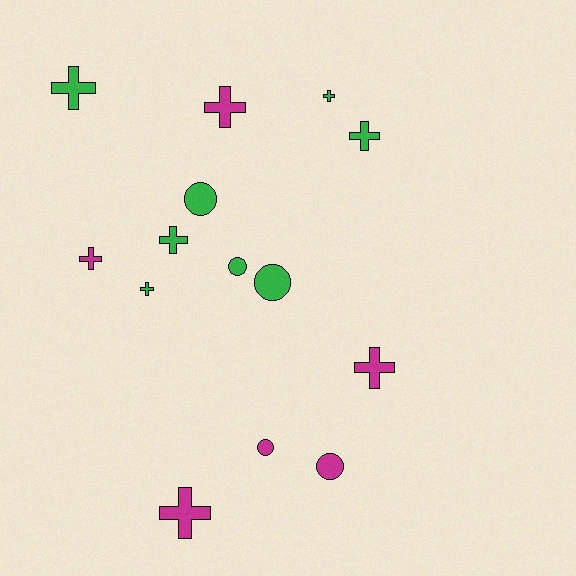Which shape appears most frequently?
Cross, with 9 objects.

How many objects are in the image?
There are 14 objects.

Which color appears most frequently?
Green, with 8 objects.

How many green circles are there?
There are 3 green circles.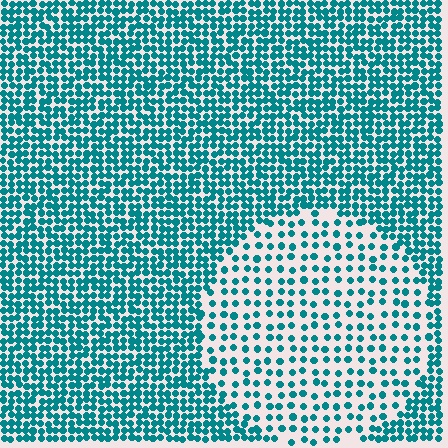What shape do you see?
I see a circle.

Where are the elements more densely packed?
The elements are more densely packed outside the circle boundary.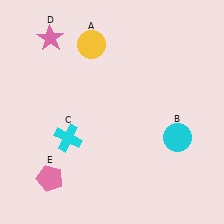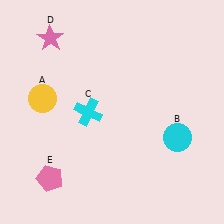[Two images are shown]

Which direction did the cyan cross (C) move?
The cyan cross (C) moved up.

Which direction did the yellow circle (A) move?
The yellow circle (A) moved down.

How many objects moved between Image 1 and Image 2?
2 objects moved between the two images.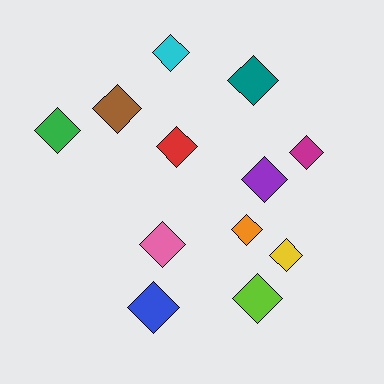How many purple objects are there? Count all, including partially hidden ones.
There is 1 purple object.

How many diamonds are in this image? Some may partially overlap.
There are 12 diamonds.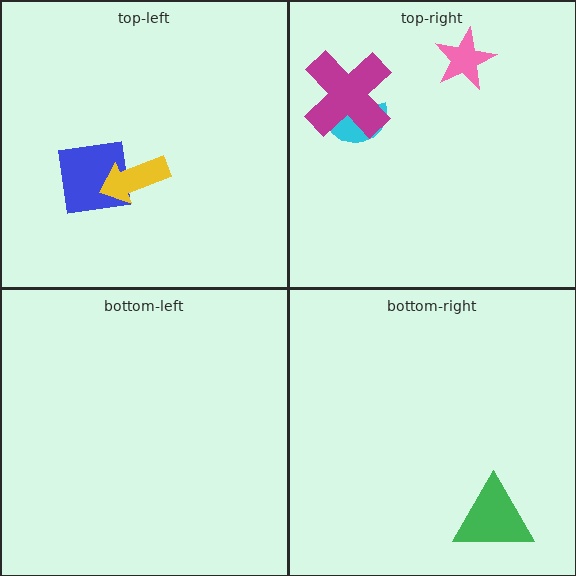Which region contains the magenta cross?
The top-right region.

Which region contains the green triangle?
The bottom-right region.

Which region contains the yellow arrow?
The top-left region.